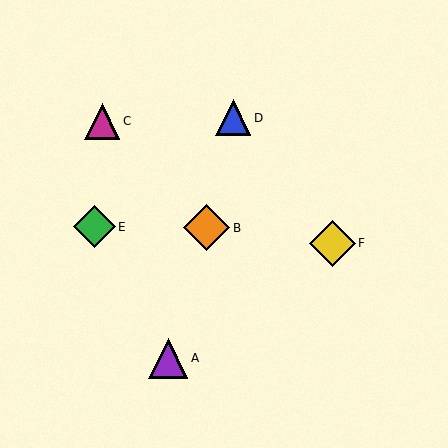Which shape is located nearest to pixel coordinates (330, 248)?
The yellow diamond (labeled F) at (332, 243) is nearest to that location.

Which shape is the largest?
The orange diamond (labeled B) is the largest.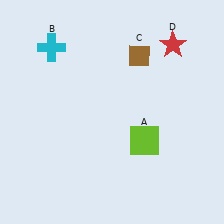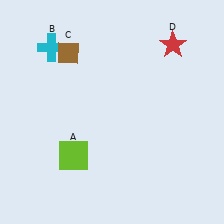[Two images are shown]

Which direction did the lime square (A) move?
The lime square (A) moved left.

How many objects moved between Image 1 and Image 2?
2 objects moved between the two images.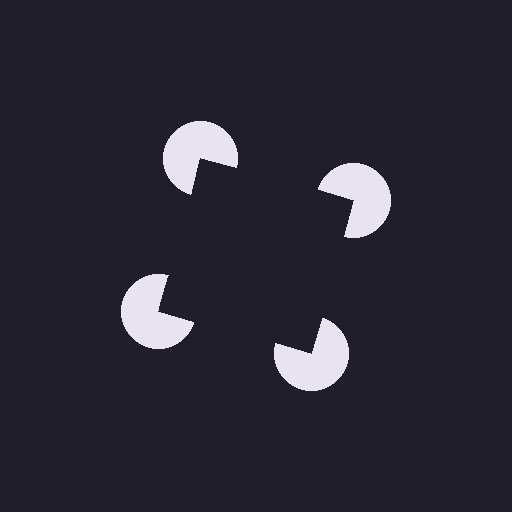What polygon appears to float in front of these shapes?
An illusory square — its edges are inferred from the aligned wedge cuts in the pac-man discs, not physically drawn.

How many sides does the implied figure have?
4 sides.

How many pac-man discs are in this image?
There are 4 — one at each vertex of the illusory square.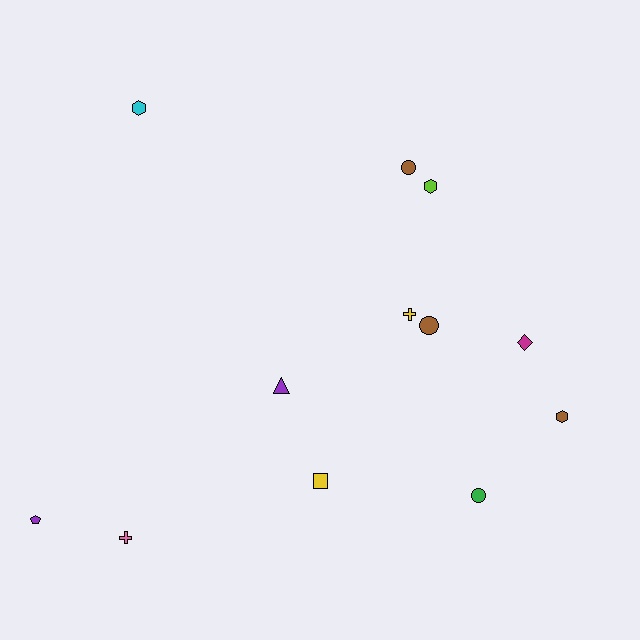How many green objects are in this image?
There is 1 green object.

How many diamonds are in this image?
There is 1 diamond.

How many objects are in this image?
There are 12 objects.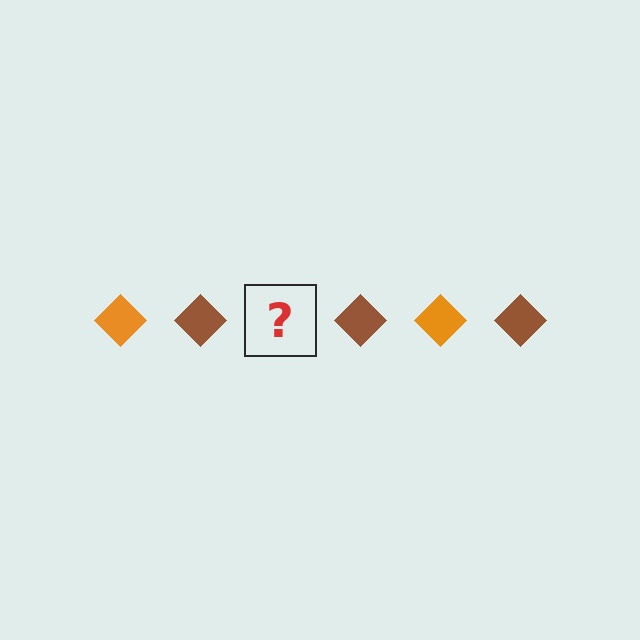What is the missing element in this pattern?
The missing element is an orange diamond.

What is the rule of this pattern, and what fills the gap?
The rule is that the pattern cycles through orange, brown diamonds. The gap should be filled with an orange diamond.